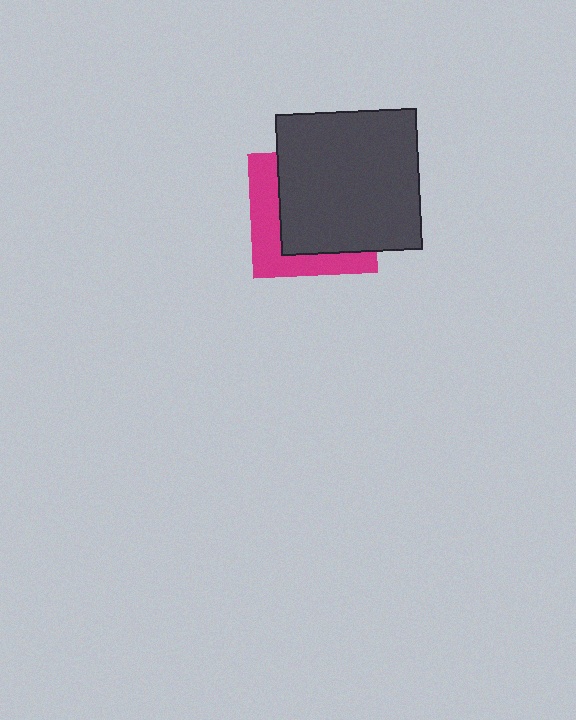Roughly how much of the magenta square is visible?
A small part of it is visible (roughly 36%).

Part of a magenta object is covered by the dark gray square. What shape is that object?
It is a square.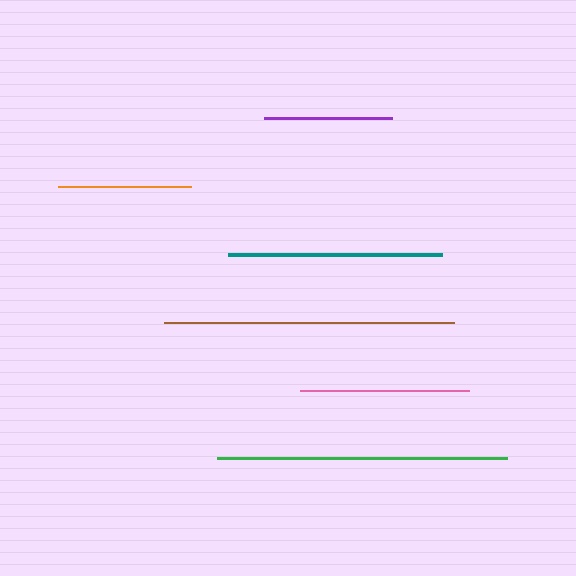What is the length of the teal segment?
The teal segment is approximately 214 pixels long.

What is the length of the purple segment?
The purple segment is approximately 128 pixels long.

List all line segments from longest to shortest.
From longest to shortest: green, brown, teal, pink, orange, purple.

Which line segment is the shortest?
The purple line is the shortest at approximately 128 pixels.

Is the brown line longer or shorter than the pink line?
The brown line is longer than the pink line.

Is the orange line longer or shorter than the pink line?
The pink line is longer than the orange line.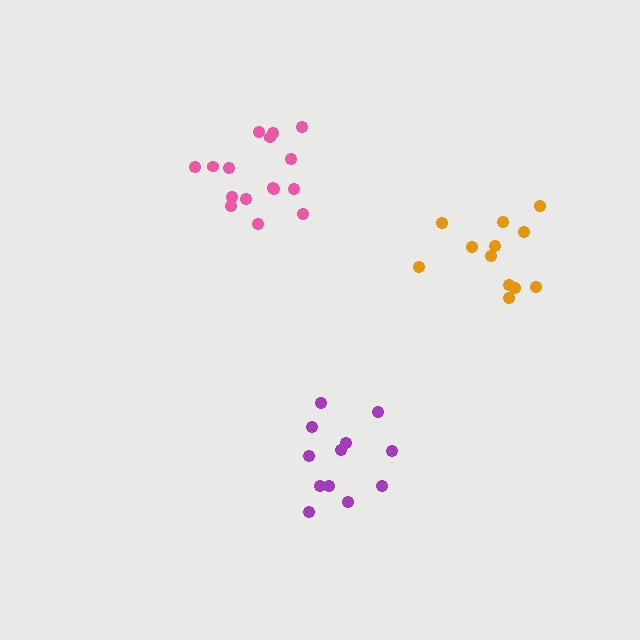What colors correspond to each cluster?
The clusters are colored: purple, pink, orange.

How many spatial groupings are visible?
There are 3 spatial groupings.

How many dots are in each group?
Group 1: 12 dots, Group 2: 16 dots, Group 3: 12 dots (40 total).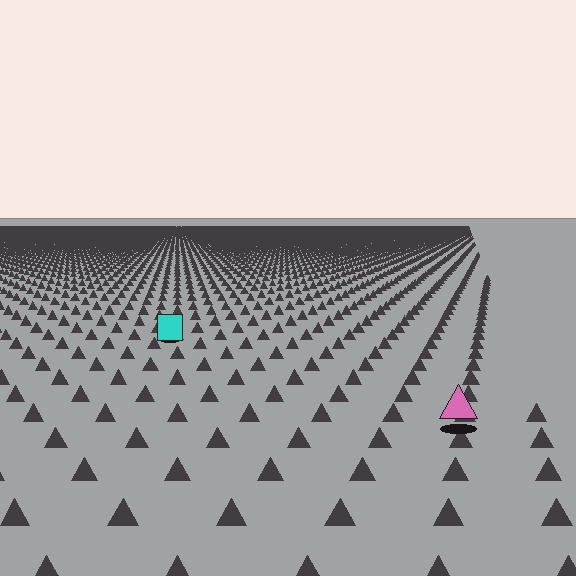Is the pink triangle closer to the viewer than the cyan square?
Yes. The pink triangle is closer — you can tell from the texture gradient: the ground texture is coarser near it.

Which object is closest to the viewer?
The pink triangle is closest. The texture marks near it are larger and more spread out.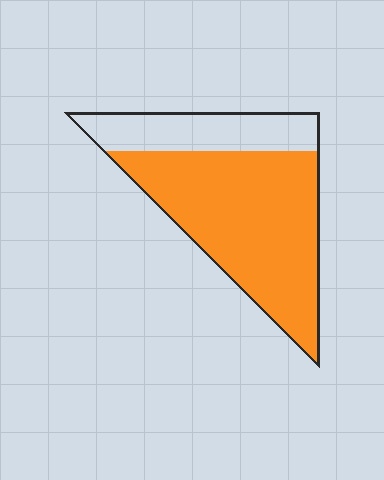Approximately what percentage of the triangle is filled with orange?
Approximately 70%.